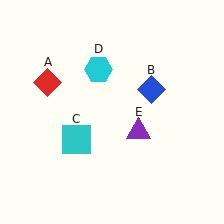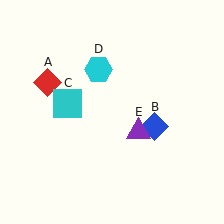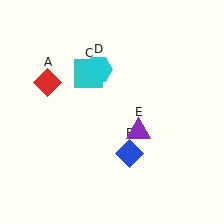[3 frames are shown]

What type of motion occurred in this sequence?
The blue diamond (object B), cyan square (object C) rotated clockwise around the center of the scene.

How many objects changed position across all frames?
2 objects changed position: blue diamond (object B), cyan square (object C).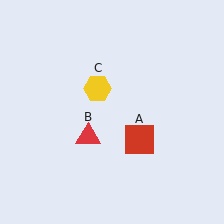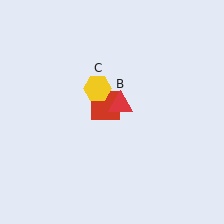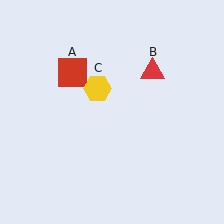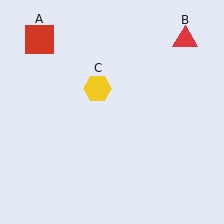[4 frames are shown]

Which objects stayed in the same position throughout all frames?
Yellow hexagon (object C) remained stationary.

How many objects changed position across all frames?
2 objects changed position: red square (object A), red triangle (object B).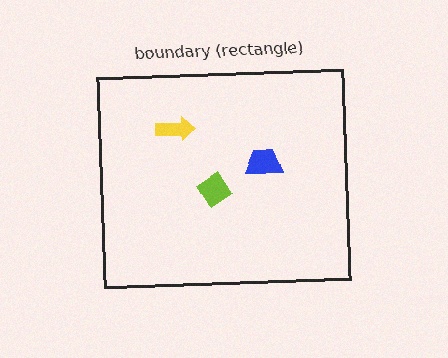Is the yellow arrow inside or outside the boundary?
Inside.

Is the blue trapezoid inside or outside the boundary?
Inside.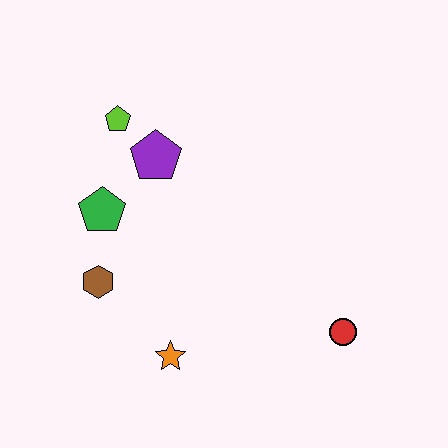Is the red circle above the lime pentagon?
No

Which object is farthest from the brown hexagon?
The red circle is farthest from the brown hexagon.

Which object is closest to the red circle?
The orange star is closest to the red circle.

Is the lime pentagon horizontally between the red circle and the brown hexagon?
Yes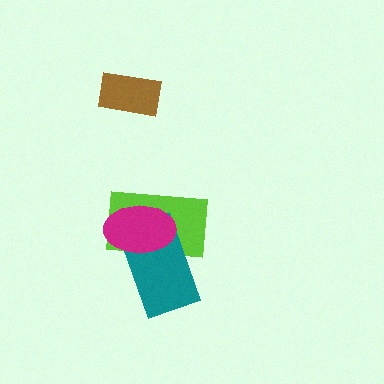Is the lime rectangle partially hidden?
Yes, it is partially covered by another shape.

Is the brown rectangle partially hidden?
No, no other shape covers it.